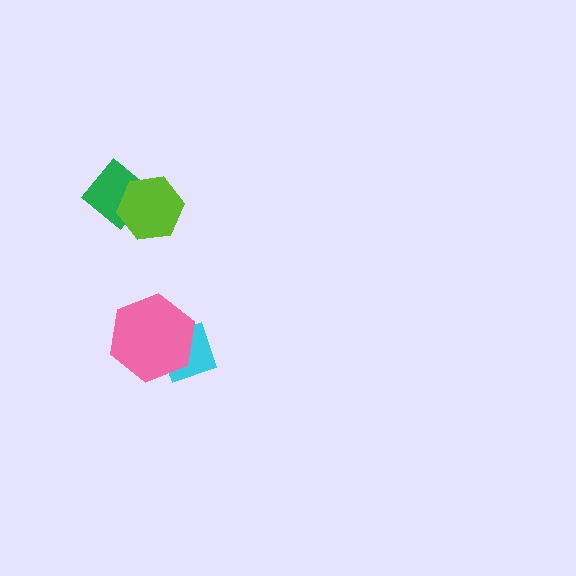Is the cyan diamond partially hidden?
Yes, it is partially covered by another shape.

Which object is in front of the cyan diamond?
The pink hexagon is in front of the cyan diamond.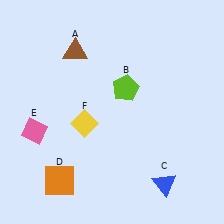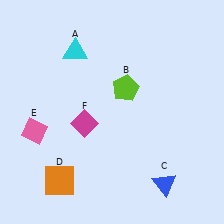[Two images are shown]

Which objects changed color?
A changed from brown to cyan. F changed from yellow to magenta.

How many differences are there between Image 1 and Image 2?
There are 2 differences between the two images.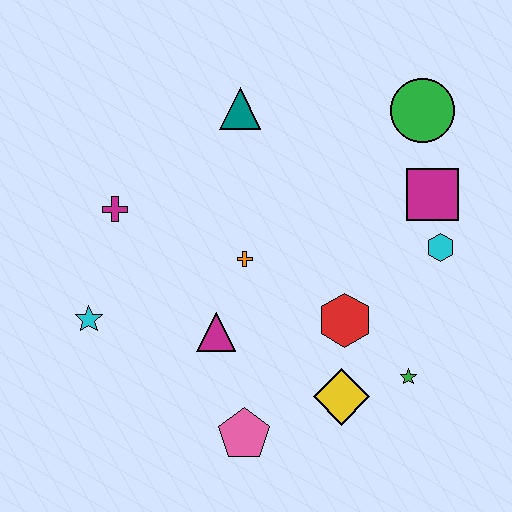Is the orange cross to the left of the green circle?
Yes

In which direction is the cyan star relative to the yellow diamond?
The cyan star is to the left of the yellow diamond.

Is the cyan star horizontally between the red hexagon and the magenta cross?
No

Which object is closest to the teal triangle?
The orange cross is closest to the teal triangle.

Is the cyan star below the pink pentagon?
No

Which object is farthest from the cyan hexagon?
The cyan star is farthest from the cyan hexagon.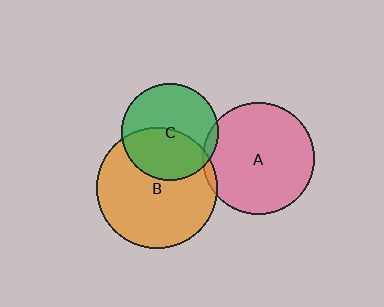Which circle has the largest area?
Circle B (orange).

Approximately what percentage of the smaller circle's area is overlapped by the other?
Approximately 5%.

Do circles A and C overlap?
Yes.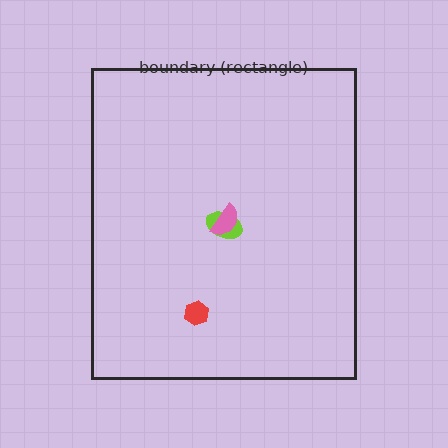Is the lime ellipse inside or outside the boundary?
Inside.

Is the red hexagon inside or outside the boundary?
Inside.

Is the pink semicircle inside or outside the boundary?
Inside.